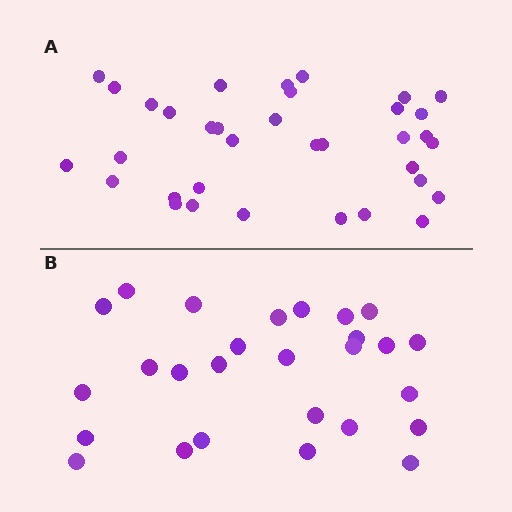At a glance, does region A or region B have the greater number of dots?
Region A (the top region) has more dots.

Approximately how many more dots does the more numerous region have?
Region A has roughly 8 or so more dots than region B.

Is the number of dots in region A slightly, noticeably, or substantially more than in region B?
Region A has noticeably more, but not dramatically so. The ratio is roughly 1.3 to 1.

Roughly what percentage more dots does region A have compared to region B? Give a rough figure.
About 30% more.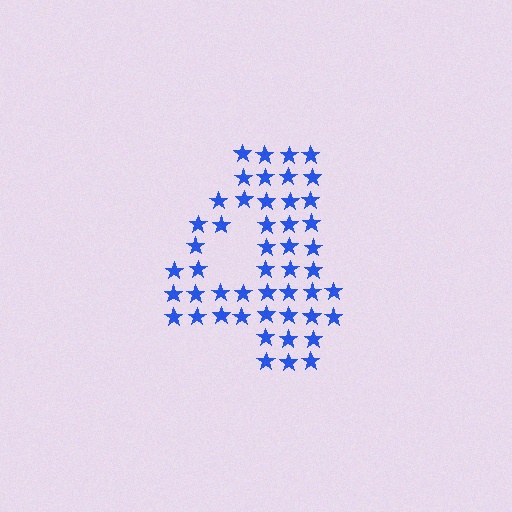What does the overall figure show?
The overall figure shows the digit 4.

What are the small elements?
The small elements are stars.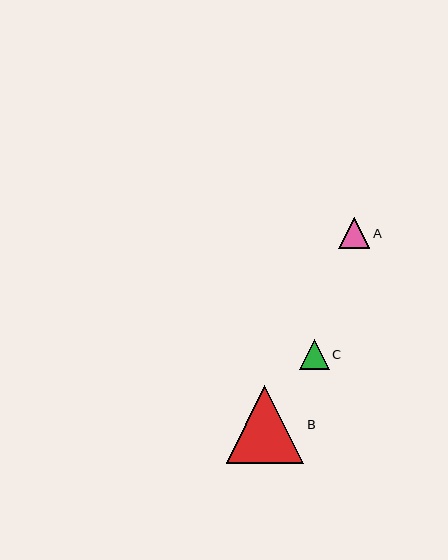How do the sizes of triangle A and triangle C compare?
Triangle A and triangle C are approximately the same size.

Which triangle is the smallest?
Triangle C is the smallest with a size of approximately 30 pixels.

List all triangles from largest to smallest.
From largest to smallest: B, A, C.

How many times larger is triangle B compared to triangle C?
Triangle B is approximately 2.6 times the size of triangle C.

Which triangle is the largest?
Triangle B is the largest with a size of approximately 77 pixels.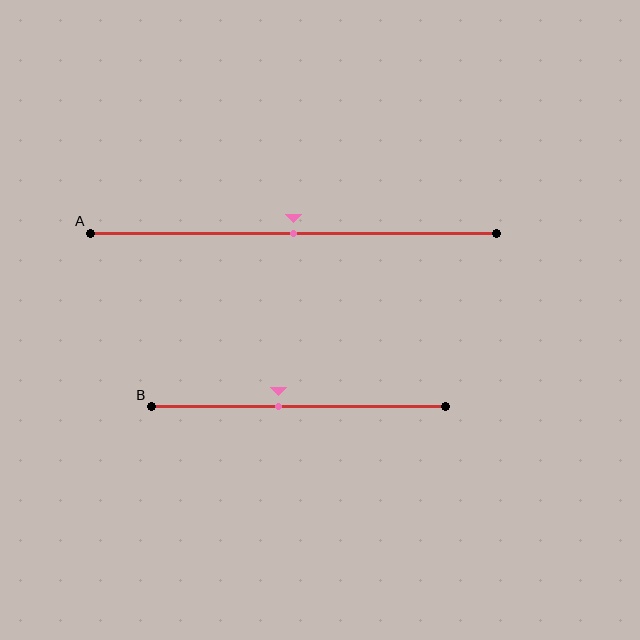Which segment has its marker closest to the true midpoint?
Segment A has its marker closest to the true midpoint.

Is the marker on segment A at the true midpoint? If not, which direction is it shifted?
Yes, the marker on segment A is at the true midpoint.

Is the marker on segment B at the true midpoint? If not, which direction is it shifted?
No, the marker on segment B is shifted to the left by about 7% of the segment length.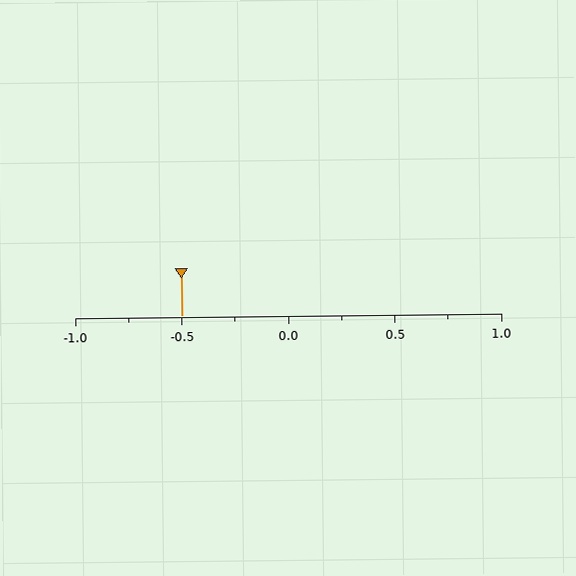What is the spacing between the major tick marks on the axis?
The major ticks are spaced 0.5 apart.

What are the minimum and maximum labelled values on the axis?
The axis runs from -1.0 to 1.0.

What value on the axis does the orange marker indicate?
The marker indicates approximately -0.5.